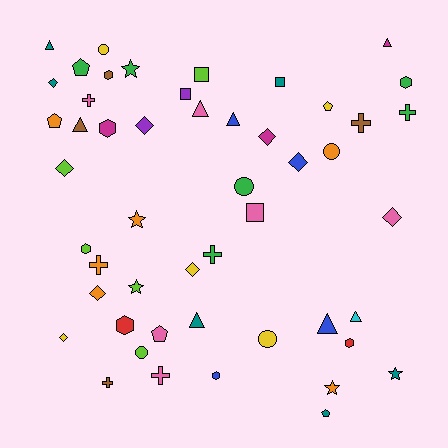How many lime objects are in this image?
There are 5 lime objects.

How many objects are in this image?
There are 50 objects.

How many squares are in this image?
There are 4 squares.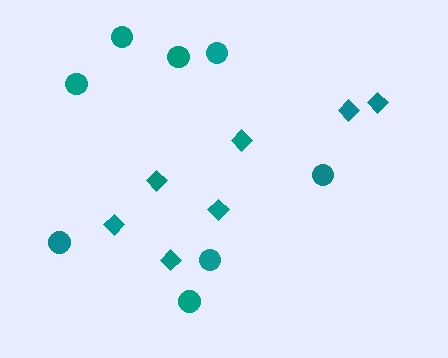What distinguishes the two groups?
There are 2 groups: one group of circles (8) and one group of diamonds (7).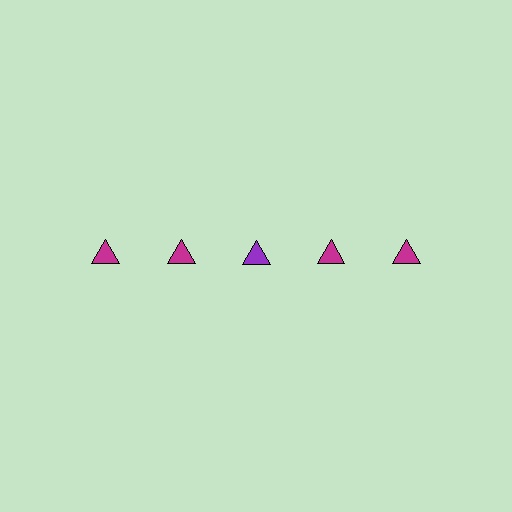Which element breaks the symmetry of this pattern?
The purple triangle in the top row, center column breaks the symmetry. All other shapes are magenta triangles.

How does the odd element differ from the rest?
It has a different color: purple instead of magenta.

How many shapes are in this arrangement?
There are 5 shapes arranged in a grid pattern.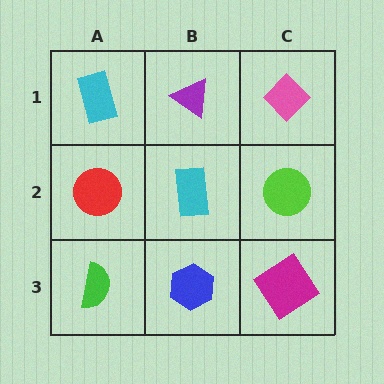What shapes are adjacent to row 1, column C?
A lime circle (row 2, column C), a purple triangle (row 1, column B).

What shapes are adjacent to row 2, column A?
A cyan rectangle (row 1, column A), a green semicircle (row 3, column A), a cyan rectangle (row 2, column B).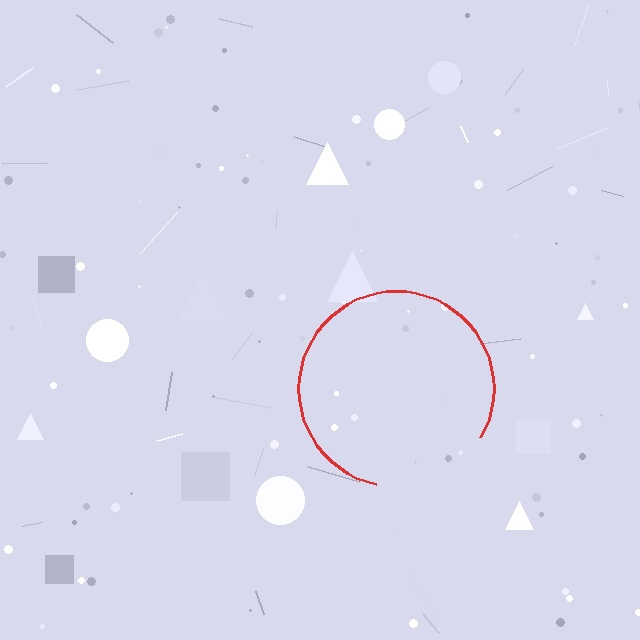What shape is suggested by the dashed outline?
The dashed outline suggests a circle.